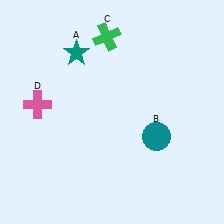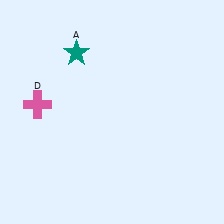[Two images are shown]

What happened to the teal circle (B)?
The teal circle (B) was removed in Image 2. It was in the bottom-right area of Image 1.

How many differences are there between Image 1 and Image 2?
There are 2 differences between the two images.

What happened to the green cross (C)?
The green cross (C) was removed in Image 2. It was in the top-left area of Image 1.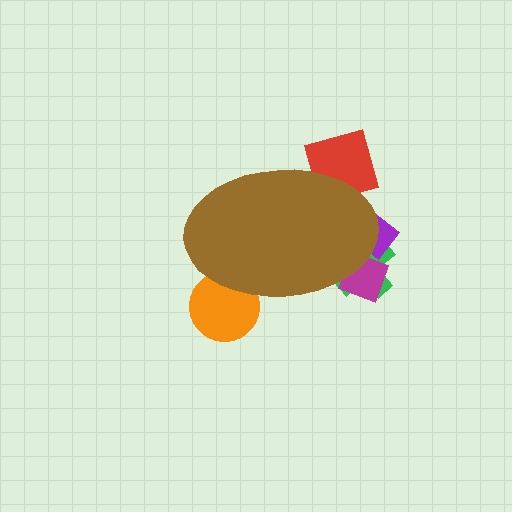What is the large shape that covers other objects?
A brown ellipse.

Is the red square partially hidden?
Yes, the red square is partially hidden behind the brown ellipse.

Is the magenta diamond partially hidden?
Yes, the magenta diamond is partially hidden behind the brown ellipse.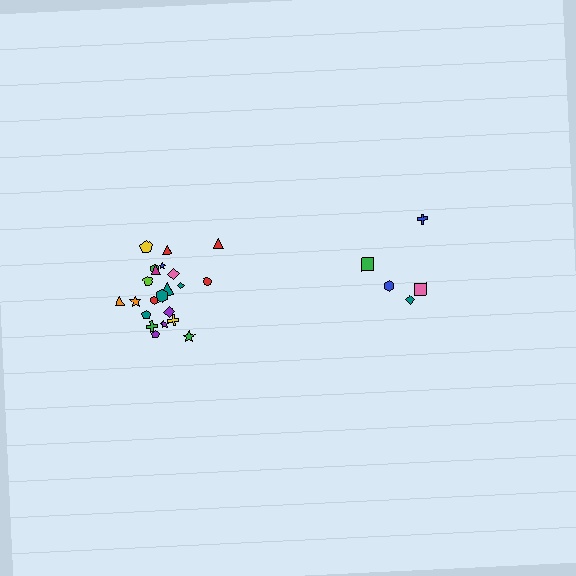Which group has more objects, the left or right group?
The left group.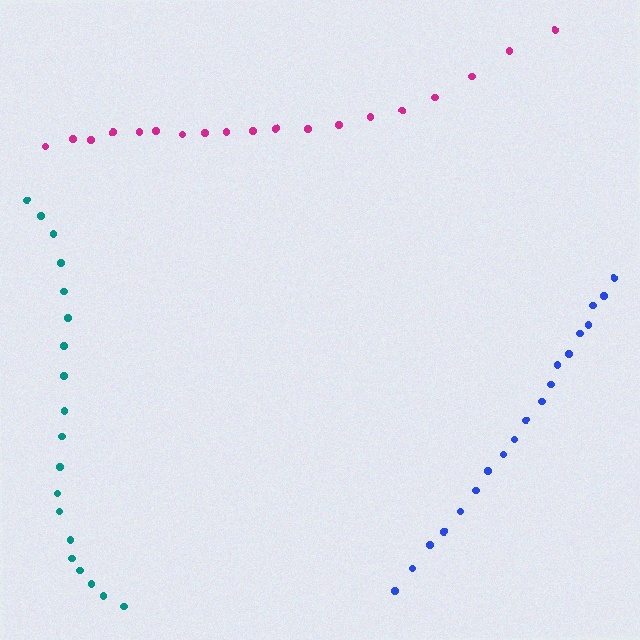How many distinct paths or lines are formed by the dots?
There are 3 distinct paths.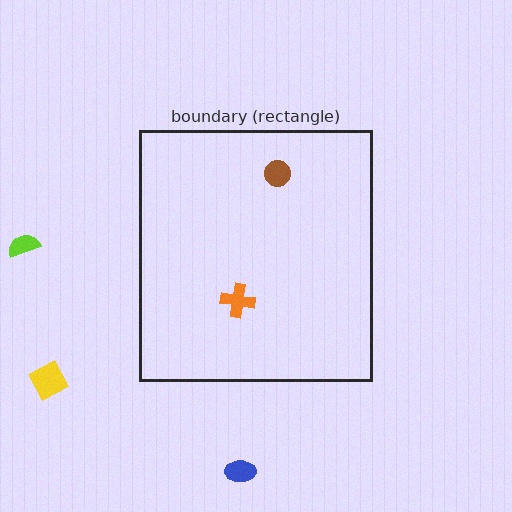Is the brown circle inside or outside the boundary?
Inside.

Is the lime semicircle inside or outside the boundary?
Outside.